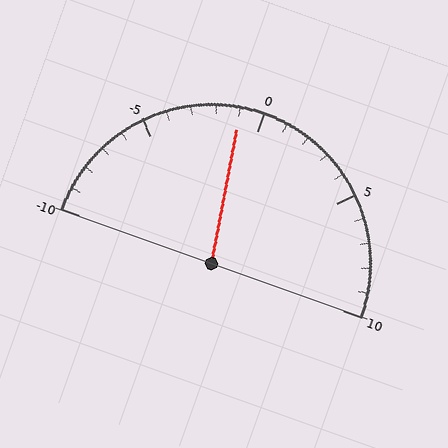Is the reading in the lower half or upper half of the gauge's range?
The reading is in the lower half of the range (-10 to 10).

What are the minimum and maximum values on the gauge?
The gauge ranges from -10 to 10.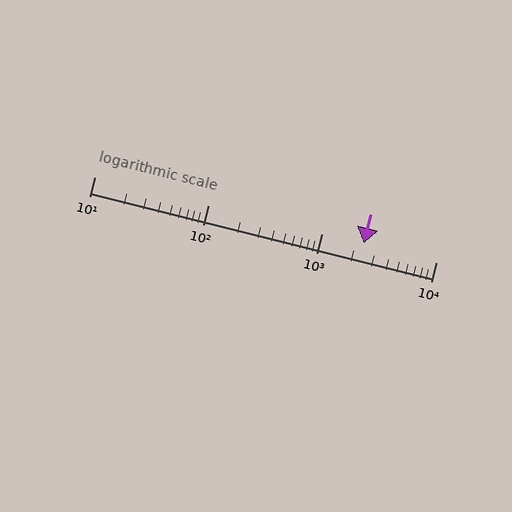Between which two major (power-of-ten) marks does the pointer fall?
The pointer is between 1000 and 10000.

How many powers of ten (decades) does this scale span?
The scale spans 3 decades, from 10 to 10000.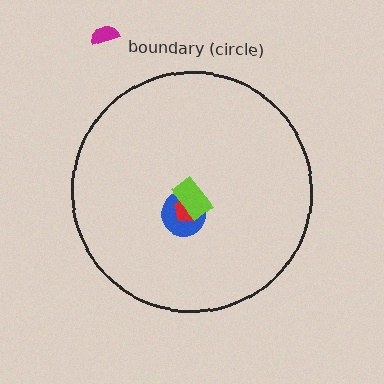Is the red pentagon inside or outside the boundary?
Inside.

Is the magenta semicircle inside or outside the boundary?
Outside.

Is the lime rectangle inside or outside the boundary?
Inside.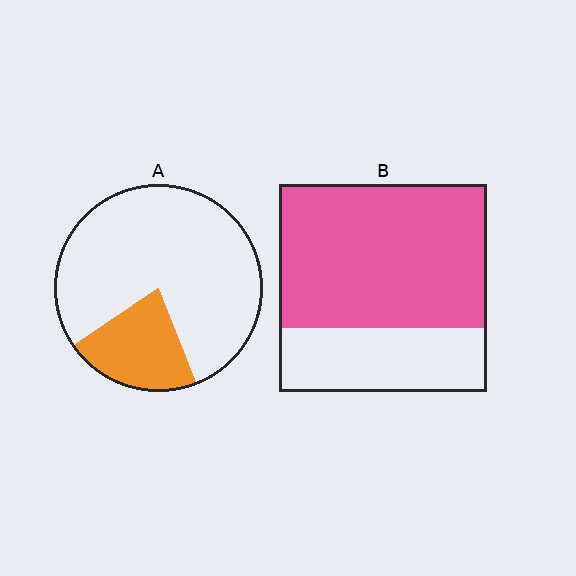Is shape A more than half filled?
No.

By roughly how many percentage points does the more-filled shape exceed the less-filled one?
By roughly 50 percentage points (B over A).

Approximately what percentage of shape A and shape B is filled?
A is approximately 20% and B is approximately 70%.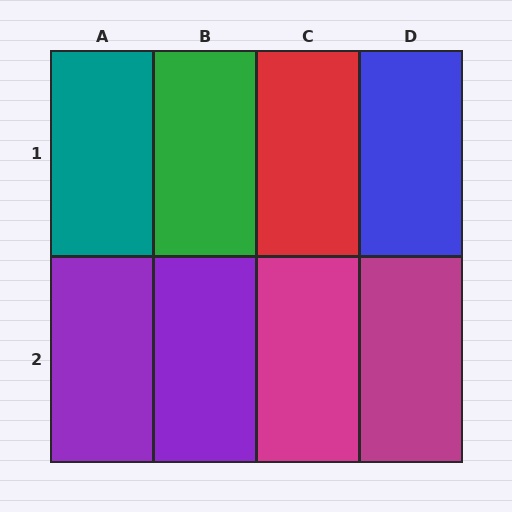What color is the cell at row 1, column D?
Blue.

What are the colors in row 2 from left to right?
Purple, purple, magenta, magenta.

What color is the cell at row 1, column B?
Green.